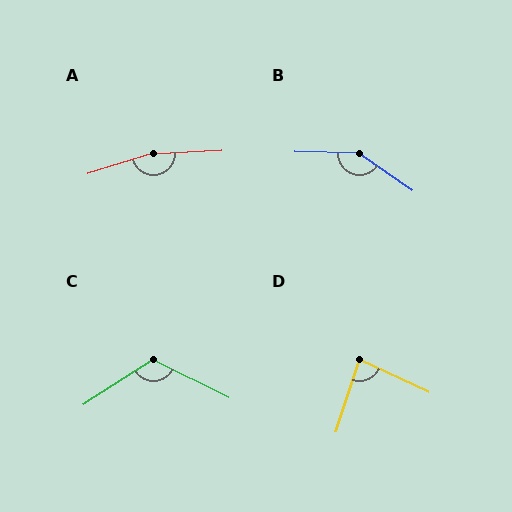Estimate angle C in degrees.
Approximately 121 degrees.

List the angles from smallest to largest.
D (82°), C (121°), B (147°), A (166°).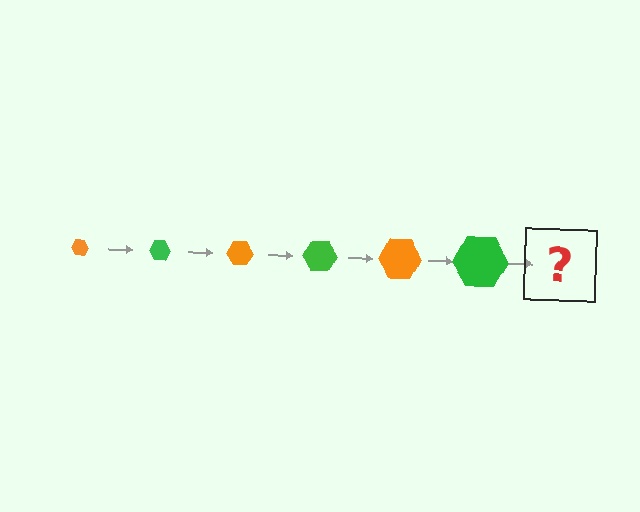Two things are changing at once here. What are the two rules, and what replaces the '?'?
The two rules are that the hexagon grows larger each step and the color cycles through orange and green. The '?' should be an orange hexagon, larger than the previous one.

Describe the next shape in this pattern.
It should be an orange hexagon, larger than the previous one.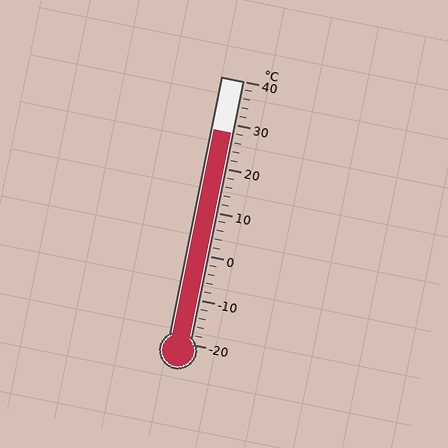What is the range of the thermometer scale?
The thermometer scale ranges from -20°C to 40°C.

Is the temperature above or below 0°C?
The temperature is above 0°C.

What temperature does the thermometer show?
The thermometer shows approximately 28°C.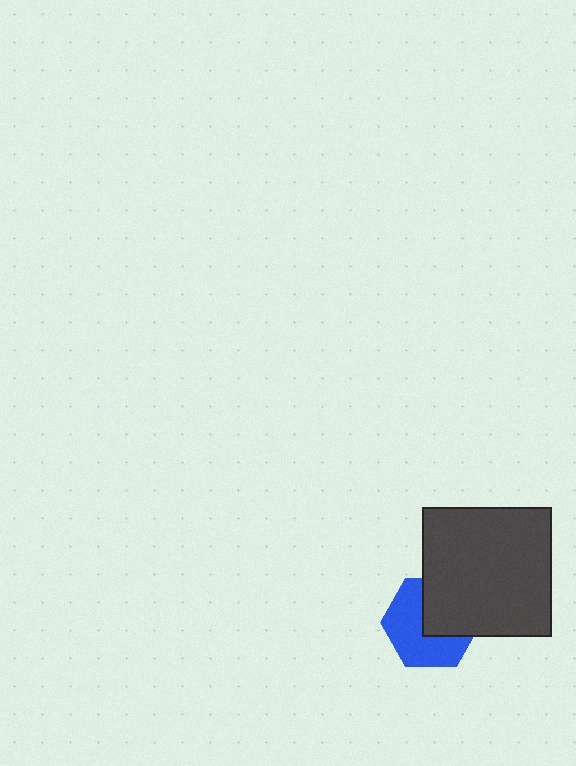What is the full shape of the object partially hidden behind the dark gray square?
The partially hidden object is a blue hexagon.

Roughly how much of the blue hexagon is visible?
About half of it is visible (roughly 56%).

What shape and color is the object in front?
The object in front is a dark gray square.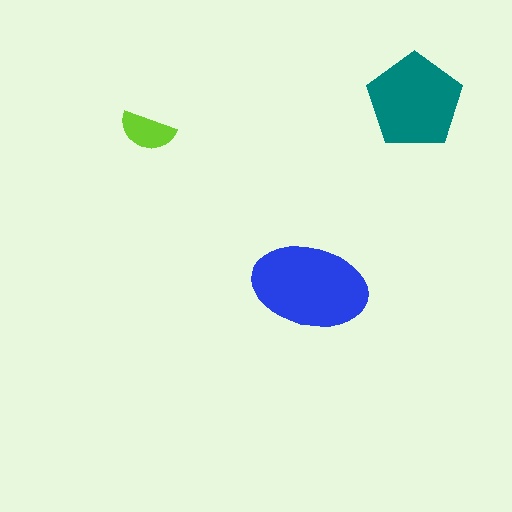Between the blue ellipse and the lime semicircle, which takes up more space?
The blue ellipse.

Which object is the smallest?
The lime semicircle.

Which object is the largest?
The blue ellipse.